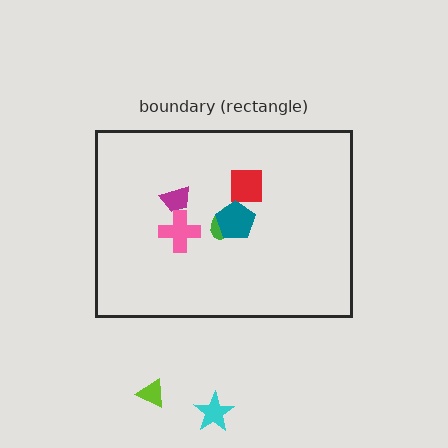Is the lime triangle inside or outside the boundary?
Outside.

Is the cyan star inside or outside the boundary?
Outside.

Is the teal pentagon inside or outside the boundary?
Inside.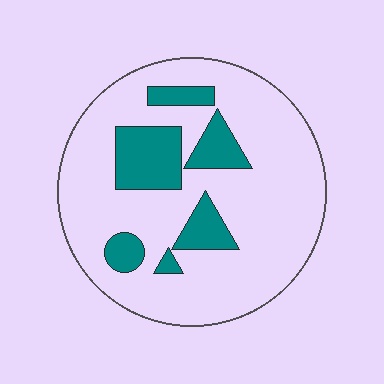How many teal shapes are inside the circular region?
6.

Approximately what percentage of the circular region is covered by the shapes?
Approximately 20%.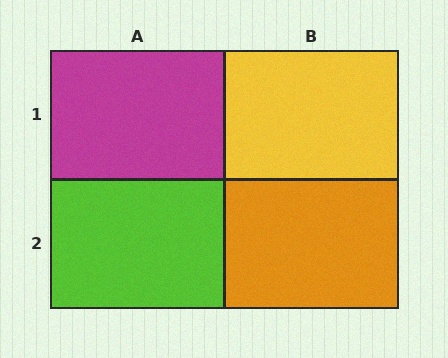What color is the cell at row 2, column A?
Lime.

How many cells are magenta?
1 cell is magenta.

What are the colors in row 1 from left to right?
Magenta, yellow.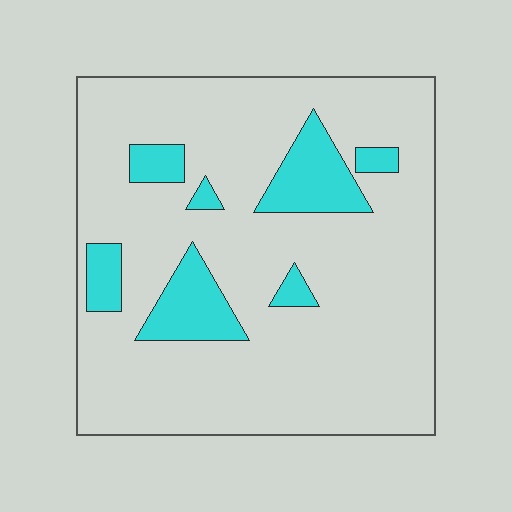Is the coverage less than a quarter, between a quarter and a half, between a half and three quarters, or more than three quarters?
Less than a quarter.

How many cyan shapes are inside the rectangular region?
7.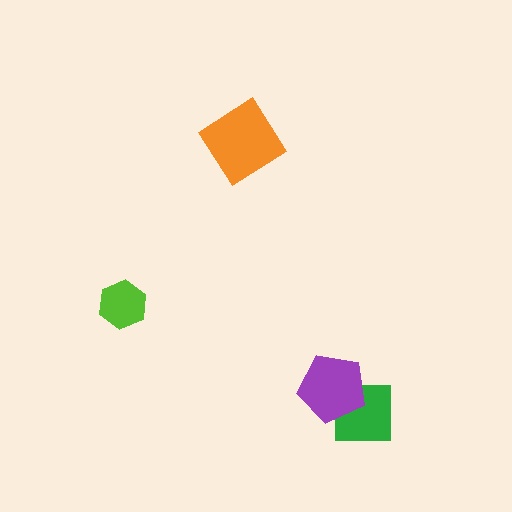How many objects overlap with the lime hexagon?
0 objects overlap with the lime hexagon.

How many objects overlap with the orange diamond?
0 objects overlap with the orange diamond.